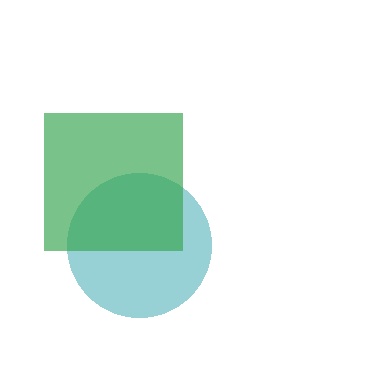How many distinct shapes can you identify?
There are 2 distinct shapes: a teal circle, a green square.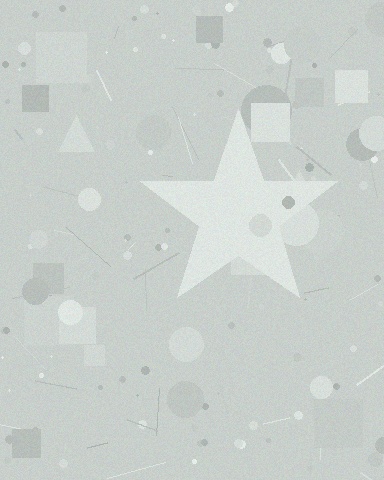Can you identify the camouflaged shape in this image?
The camouflaged shape is a star.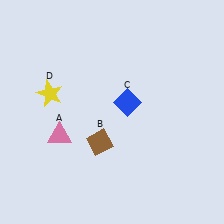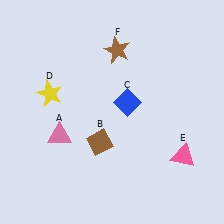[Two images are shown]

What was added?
A pink triangle (E), a brown star (F) were added in Image 2.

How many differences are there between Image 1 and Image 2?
There are 2 differences between the two images.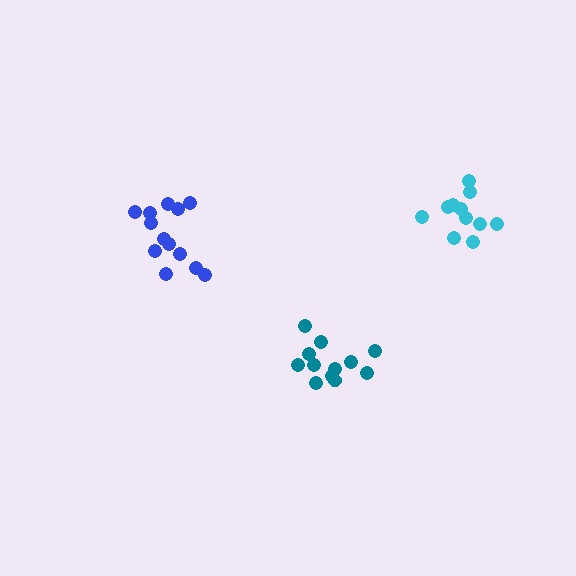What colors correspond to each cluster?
The clusters are colored: teal, blue, cyan.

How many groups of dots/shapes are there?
There are 3 groups.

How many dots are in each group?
Group 1: 12 dots, Group 2: 13 dots, Group 3: 11 dots (36 total).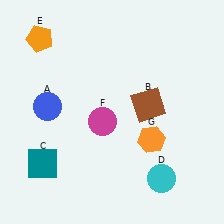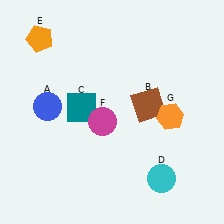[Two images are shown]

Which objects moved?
The objects that moved are: the teal square (C), the orange hexagon (G).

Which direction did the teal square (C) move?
The teal square (C) moved up.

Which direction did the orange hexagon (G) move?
The orange hexagon (G) moved up.